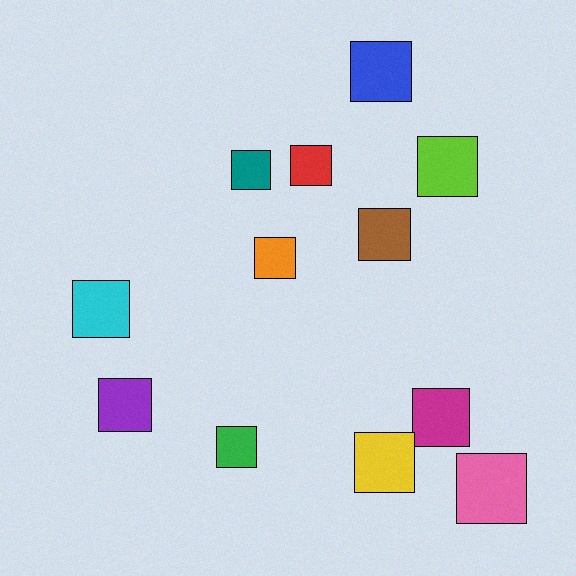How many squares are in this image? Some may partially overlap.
There are 12 squares.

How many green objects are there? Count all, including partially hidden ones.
There is 1 green object.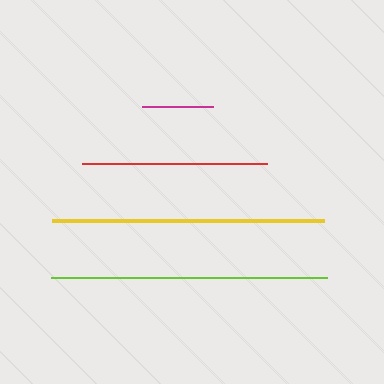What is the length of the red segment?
The red segment is approximately 185 pixels long.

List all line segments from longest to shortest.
From longest to shortest: lime, yellow, red, magenta.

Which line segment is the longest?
The lime line is the longest at approximately 276 pixels.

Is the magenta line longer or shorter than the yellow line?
The yellow line is longer than the magenta line.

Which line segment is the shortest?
The magenta line is the shortest at approximately 72 pixels.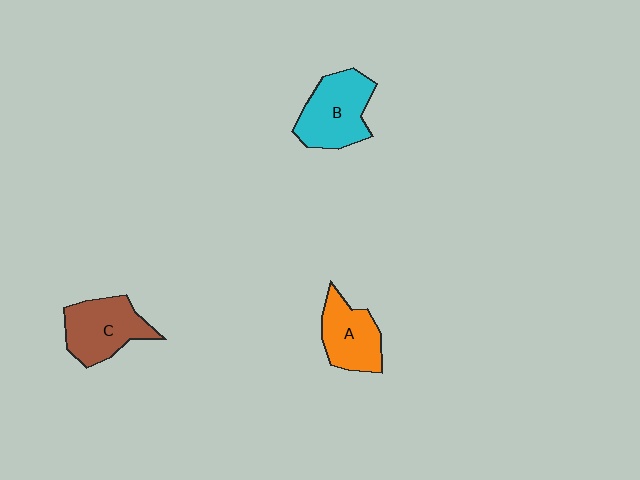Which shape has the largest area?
Shape B (cyan).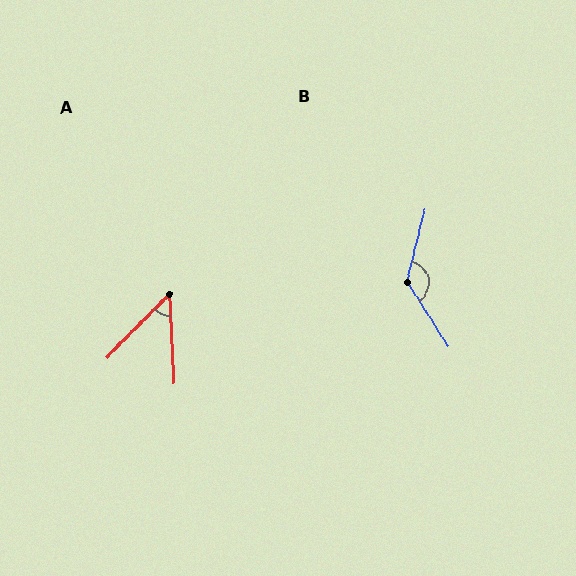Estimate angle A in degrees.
Approximately 48 degrees.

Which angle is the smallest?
A, at approximately 48 degrees.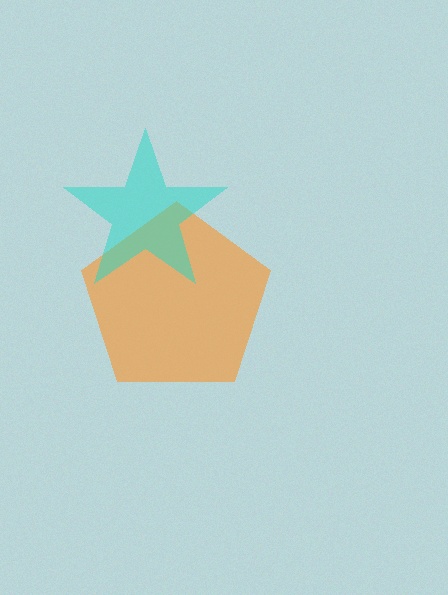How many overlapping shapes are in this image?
There are 2 overlapping shapes in the image.